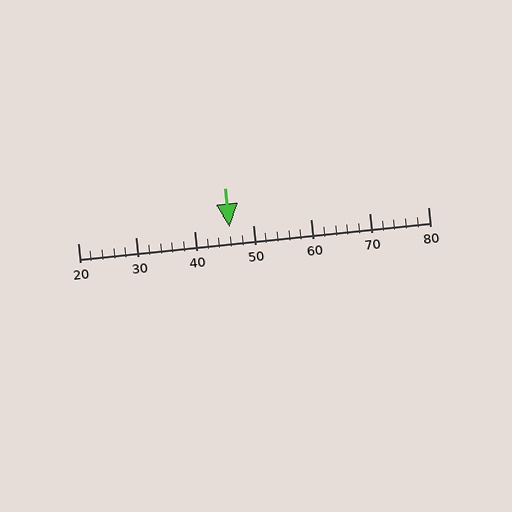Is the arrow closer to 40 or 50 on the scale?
The arrow is closer to 50.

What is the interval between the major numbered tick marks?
The major tick marks are spaced 10 units apart.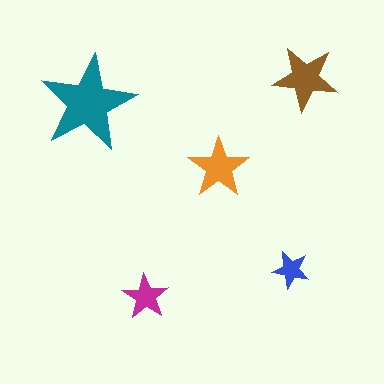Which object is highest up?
The brown star is topmost.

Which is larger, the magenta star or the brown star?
The brown one.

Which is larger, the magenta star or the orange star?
The orange one.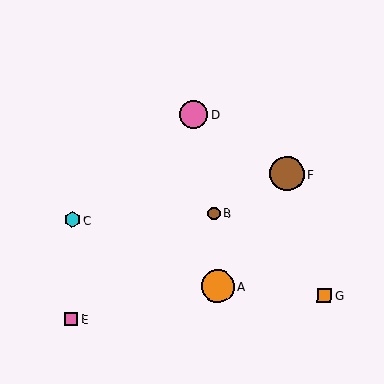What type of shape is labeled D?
Shape D is a pink circle.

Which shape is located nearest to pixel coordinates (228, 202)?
The brown circle (labeled B) at (214, 213) is nearest to that location.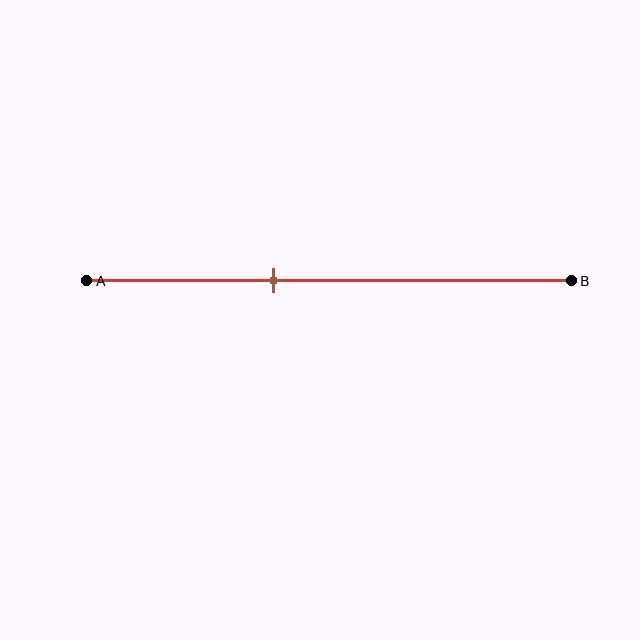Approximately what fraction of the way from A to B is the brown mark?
The brown mark is approximately 40% of the way from A to B.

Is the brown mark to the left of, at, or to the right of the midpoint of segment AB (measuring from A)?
The brown mark is to the left of the midpoint of segment AB.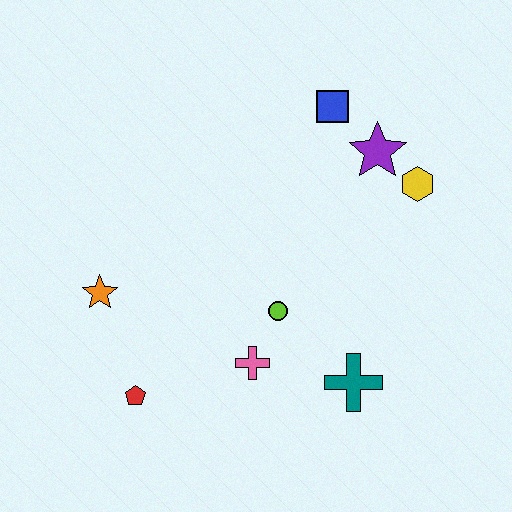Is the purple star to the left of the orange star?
No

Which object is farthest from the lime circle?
The blue square is farthest from the lime circle.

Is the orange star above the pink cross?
Yes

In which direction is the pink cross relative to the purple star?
The pink cross is below the purple star.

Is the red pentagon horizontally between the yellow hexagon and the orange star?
Yes